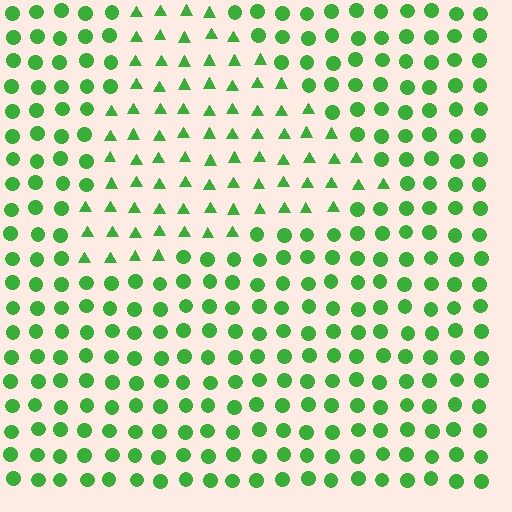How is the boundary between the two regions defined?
The boundary is defined by a change in element shape: triangles inside vs. circles outside. All elements share the same color and spacing.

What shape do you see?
I see a triangle.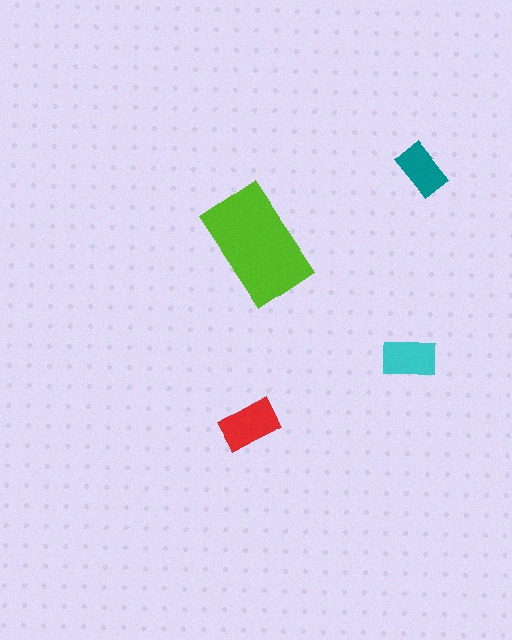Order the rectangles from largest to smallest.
the lime one, the red one, the cyan one, the teal one.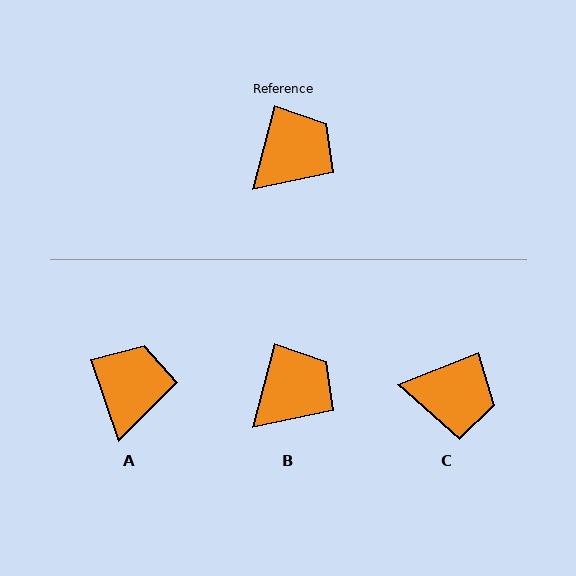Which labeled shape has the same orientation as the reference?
B.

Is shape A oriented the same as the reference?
No, it is off by about 34 degrees.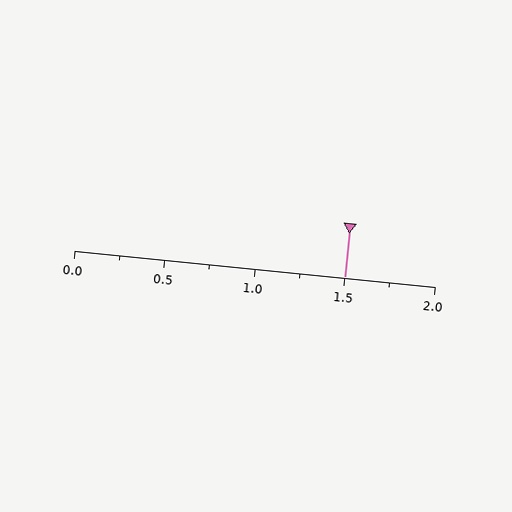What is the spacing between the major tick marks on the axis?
The major ticks are spaced 0.5 apart.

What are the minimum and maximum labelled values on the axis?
The axis runs from 0.0 to 2.0.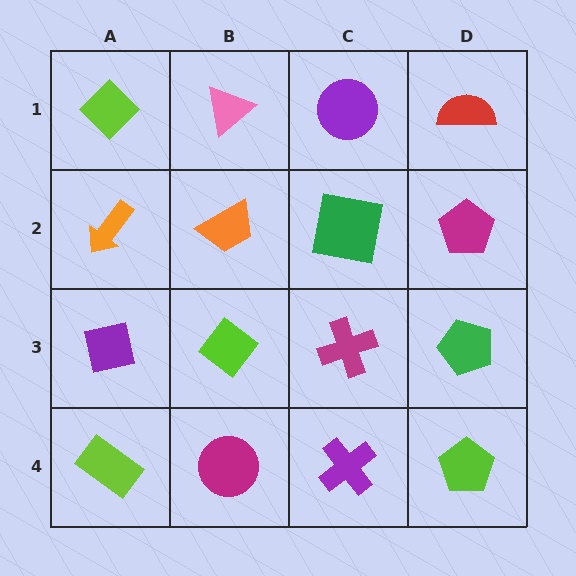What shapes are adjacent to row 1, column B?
An orange trapezoid (row 2, column B), a lime diamond (row 1, column A), a purple circle (row 1, column C).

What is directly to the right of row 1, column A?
A pink triangle.